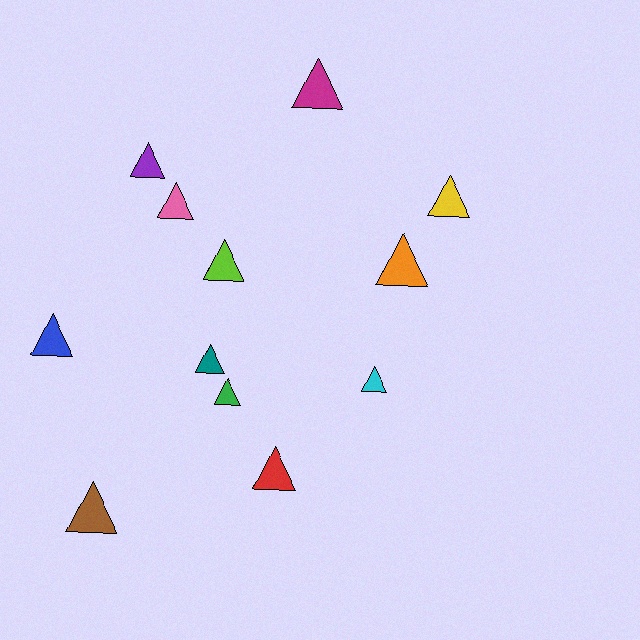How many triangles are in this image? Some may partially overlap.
There are 12 triangles.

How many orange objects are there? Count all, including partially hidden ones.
There is 1 orange object.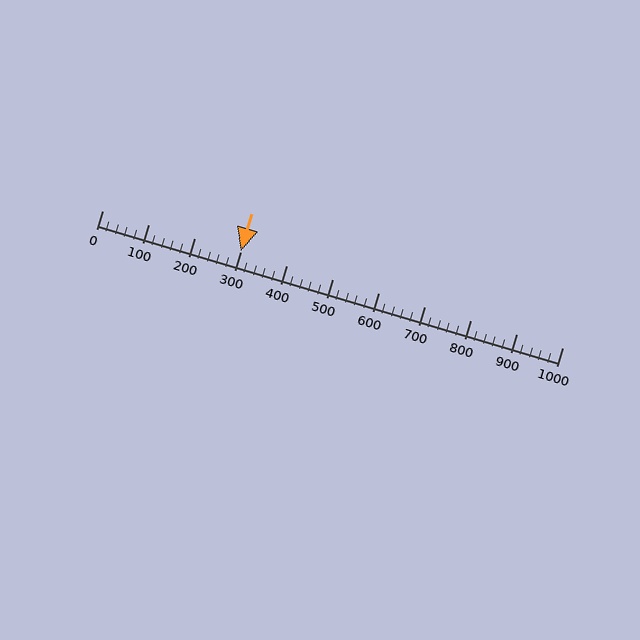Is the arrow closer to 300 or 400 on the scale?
The arrow is closer to 300.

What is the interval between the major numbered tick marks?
The major tick marks are spaced 100 units apart.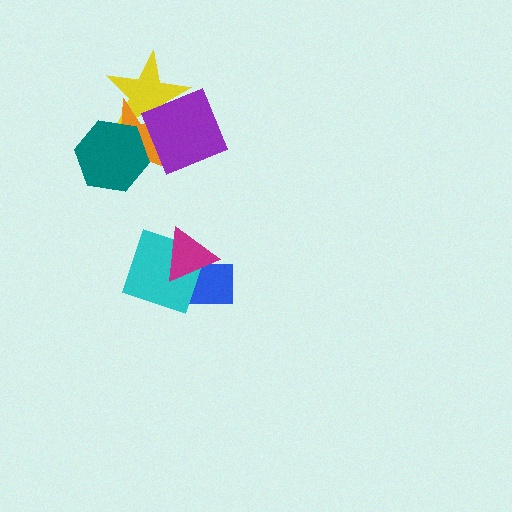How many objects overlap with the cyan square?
2 objects overlap with the cyan square.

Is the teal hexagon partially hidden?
No, no other shape covers it.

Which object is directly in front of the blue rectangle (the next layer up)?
The cyan square is directly in front of the blue rectangle.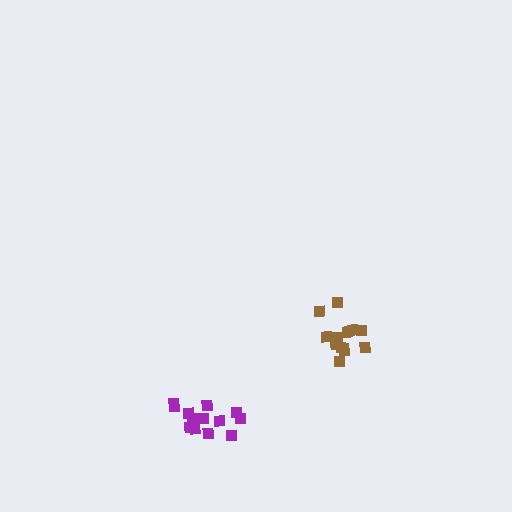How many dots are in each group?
Group 1: 13 dots, Group 2: 15 dots (28 total).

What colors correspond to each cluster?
The clusters are colored: purple, brown.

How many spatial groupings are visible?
There are 2 spatial groupings.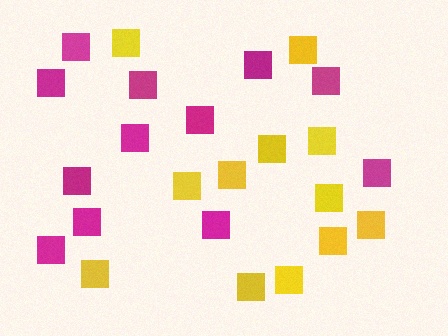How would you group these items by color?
There are 2 groups: one group of magenta squares (12) and one group of yellow squares (12).